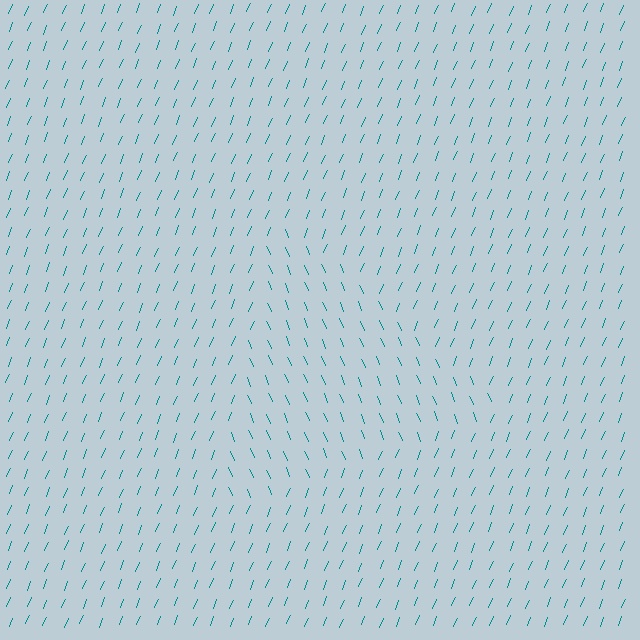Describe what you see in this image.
The image is filled with small teal line segments. A triangle region in the image has lines oriented differently from the surrounding lines, creating a visible texture boundary.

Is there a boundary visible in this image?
Yes, there is a texture boundary formed by a change in line orientation.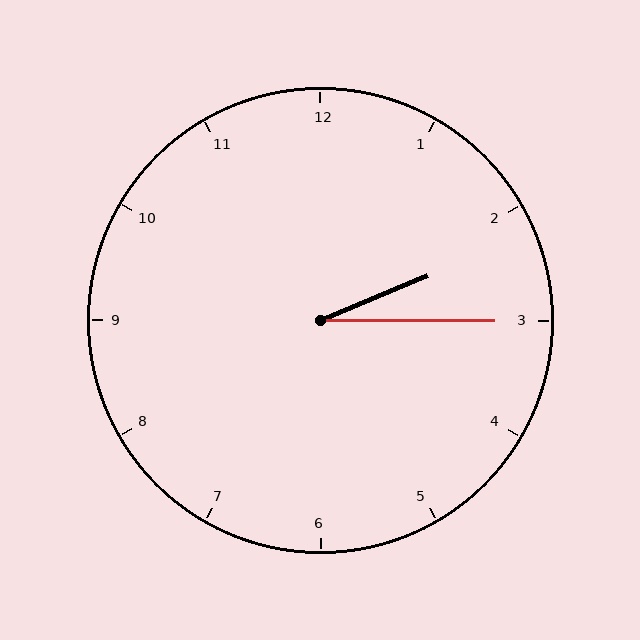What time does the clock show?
2:15.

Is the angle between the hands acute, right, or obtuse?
It is acute.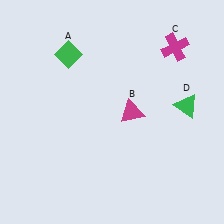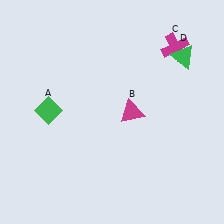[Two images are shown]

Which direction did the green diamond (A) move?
The green diamond (A) moved down.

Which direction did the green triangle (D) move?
The green triangle (D) moved up.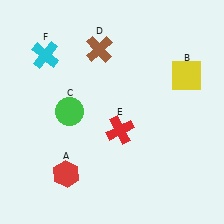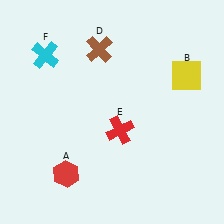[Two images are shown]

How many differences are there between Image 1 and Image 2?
There is 1 difference between the two images.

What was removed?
The green circle (C) was removed in Image 2.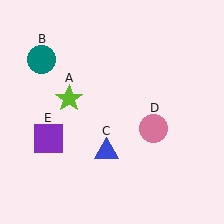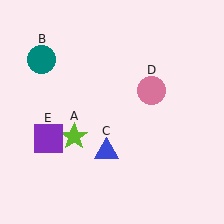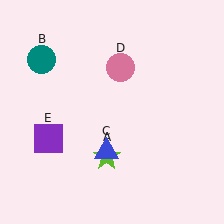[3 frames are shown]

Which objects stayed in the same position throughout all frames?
Teal circle (object B) and blue triangle (object C) and purple square (object E) remained stationary.